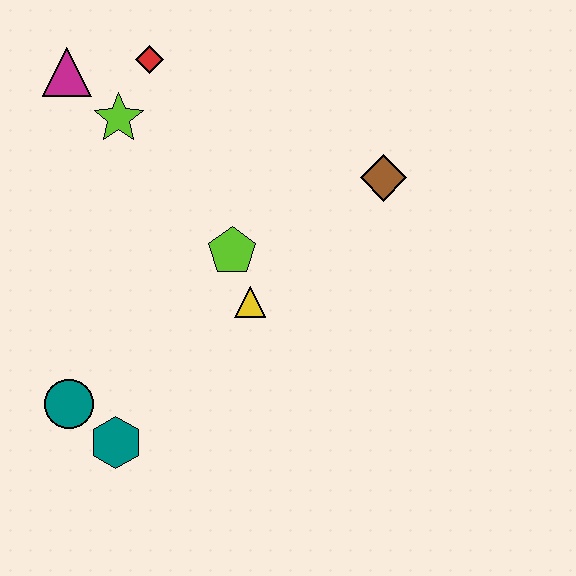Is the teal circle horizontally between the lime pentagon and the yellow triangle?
No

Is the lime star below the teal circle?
No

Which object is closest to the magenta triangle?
The lime star is closest to the magenta triangle.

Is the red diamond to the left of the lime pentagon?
Yes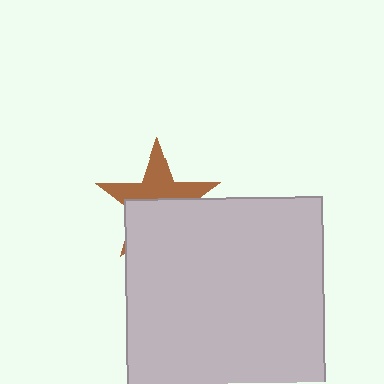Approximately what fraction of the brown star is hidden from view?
Roughly 52% of the brown star is hidden behind the light gray square.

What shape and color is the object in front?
The object in front is a light gray square.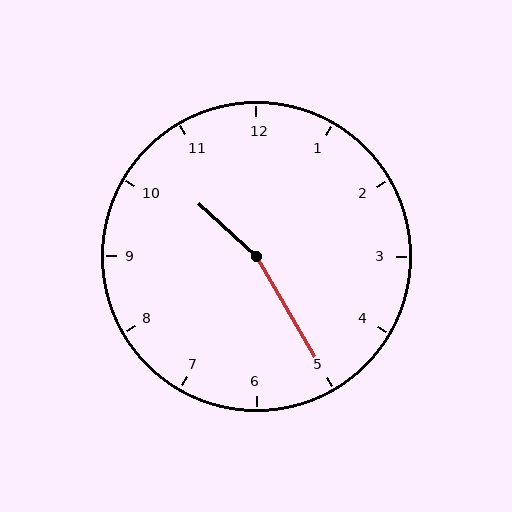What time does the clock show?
10:25.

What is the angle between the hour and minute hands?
Approximately 162 degrees.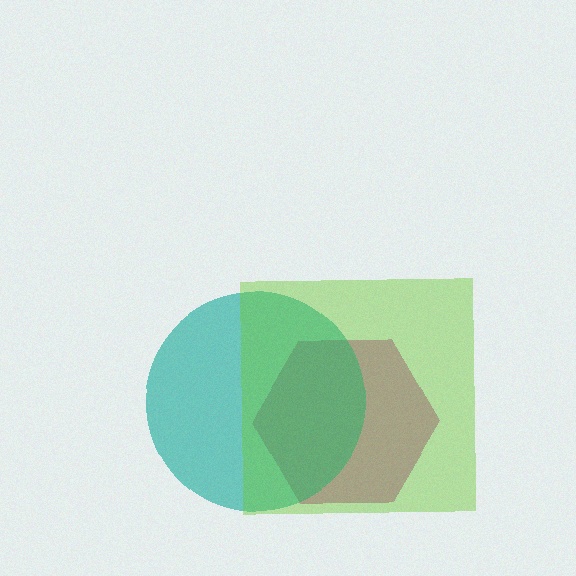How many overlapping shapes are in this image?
There are 3 overlapping shapes in the image.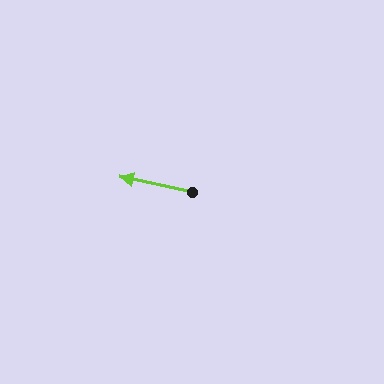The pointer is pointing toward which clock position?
Roughly 9 o'clock.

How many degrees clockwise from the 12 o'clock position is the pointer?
Approximately 282 degrees.